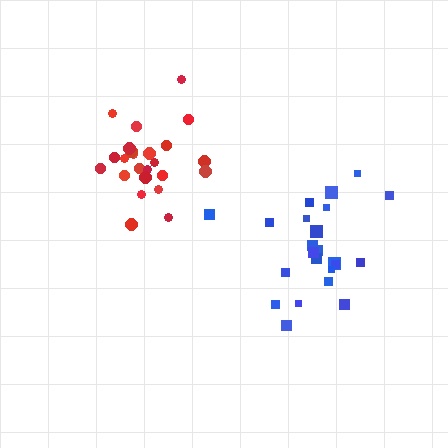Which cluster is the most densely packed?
Red.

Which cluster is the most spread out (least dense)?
Blue.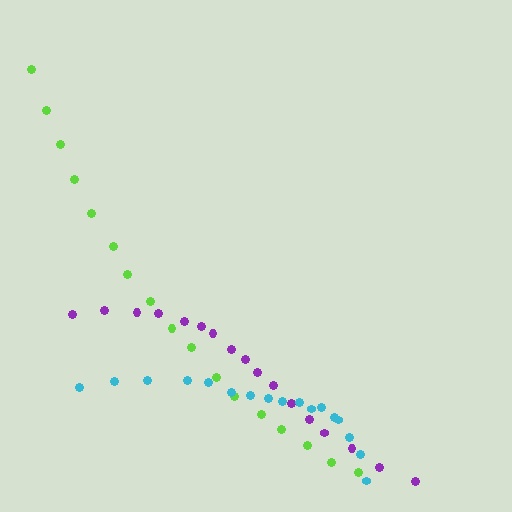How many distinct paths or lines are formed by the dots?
There are 3 distinct paths.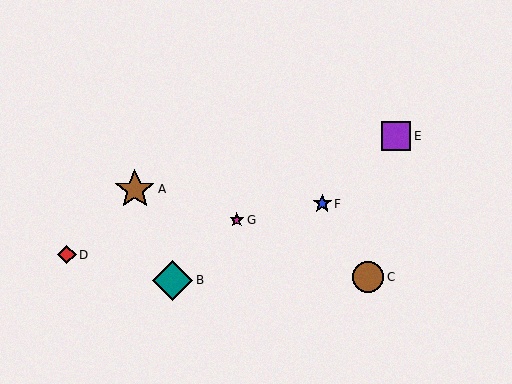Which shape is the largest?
The teal diamond (labeled B) is the largest.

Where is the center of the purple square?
The center of the purple square is at (396, 136).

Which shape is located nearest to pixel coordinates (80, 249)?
The red diamond (labeled D) at (67, 255) is nearest to that location.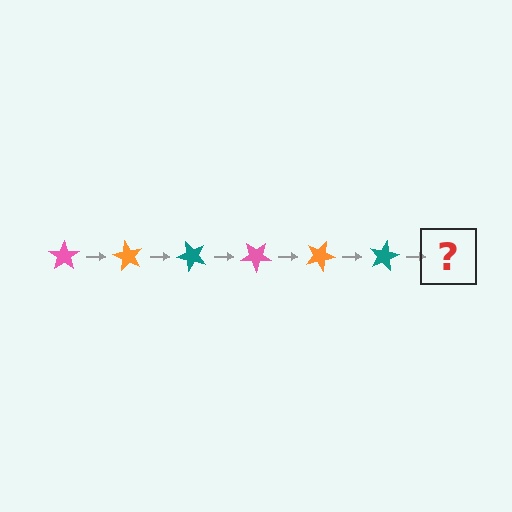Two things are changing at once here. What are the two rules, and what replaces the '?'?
The two rules are that it rotates 60 degrees each step and the color cycles through pink, orange, and teal. The '?' should be a pink star, rotated 360 degrees from the start.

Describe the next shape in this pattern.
It should be a pink star, rotated 360 degrees from the start.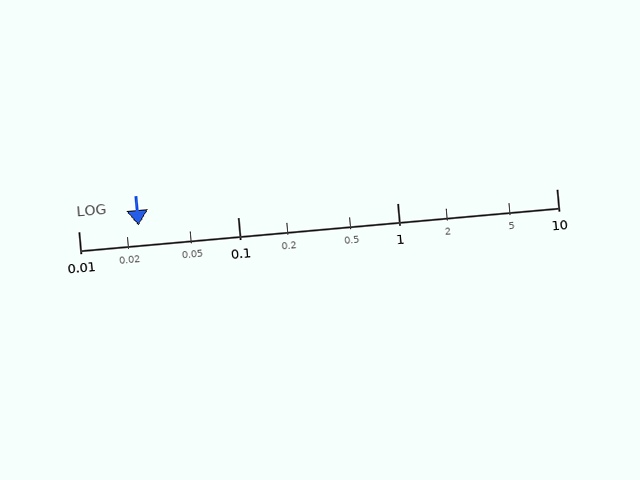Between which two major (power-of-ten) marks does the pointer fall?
The pointer is between 0.01 and 0.1.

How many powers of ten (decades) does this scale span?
The scale spans 3 decades, from 0.01 to 10.